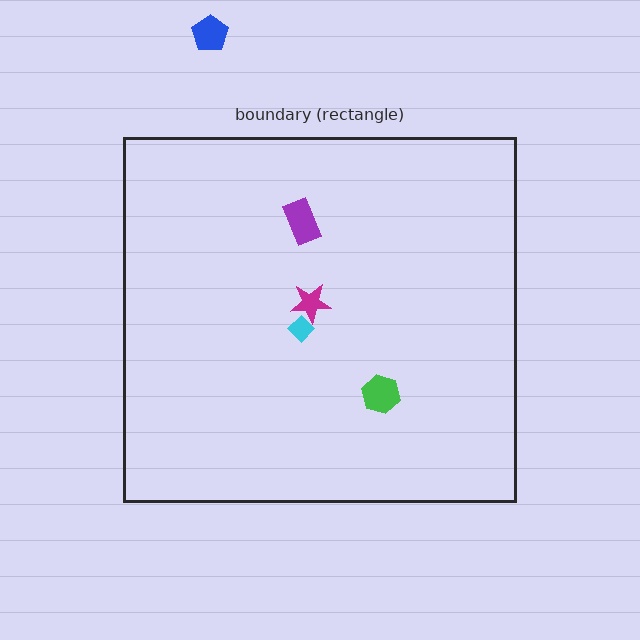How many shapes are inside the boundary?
4 inside, 1 outside.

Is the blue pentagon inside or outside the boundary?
Outside.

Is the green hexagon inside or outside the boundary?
Inside.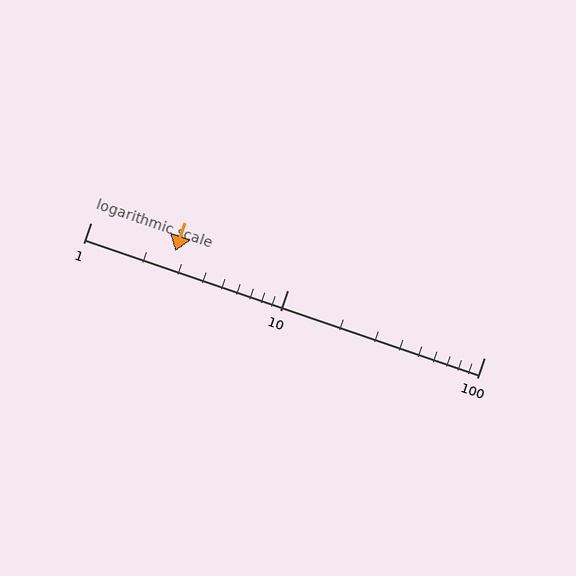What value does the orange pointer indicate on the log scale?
The pointer indicates approximately 2.7.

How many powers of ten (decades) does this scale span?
The scale spans 2 decades, from 1 to 100.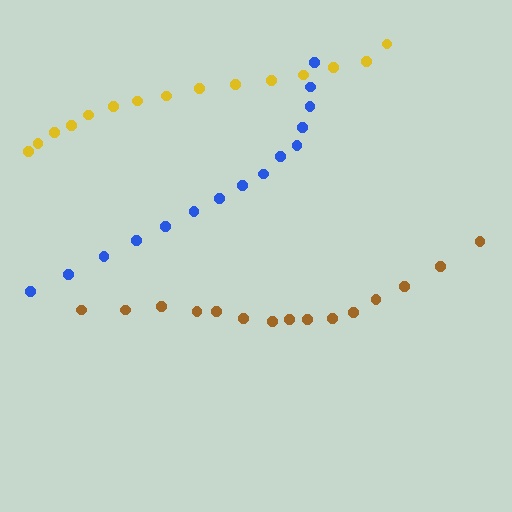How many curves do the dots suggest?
There are 3 distinct paths.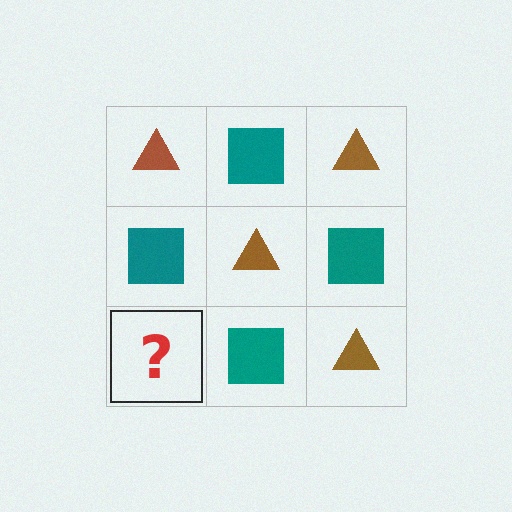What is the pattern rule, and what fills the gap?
The rule is that it alternates brown triangle and teal square in a checkerboard pattern. The gap should be filled with a brown triangle.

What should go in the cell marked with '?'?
The missing cell should contain a brown triangle.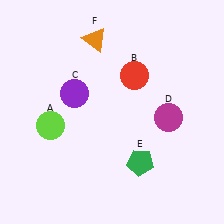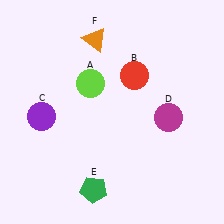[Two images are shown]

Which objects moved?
The objects that moved are: the lime circle (A), the purple circle (C), the green pentagon (E).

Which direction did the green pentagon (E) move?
The green pentagon (E) moved left.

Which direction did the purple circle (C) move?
The purple circle (C) moved left.